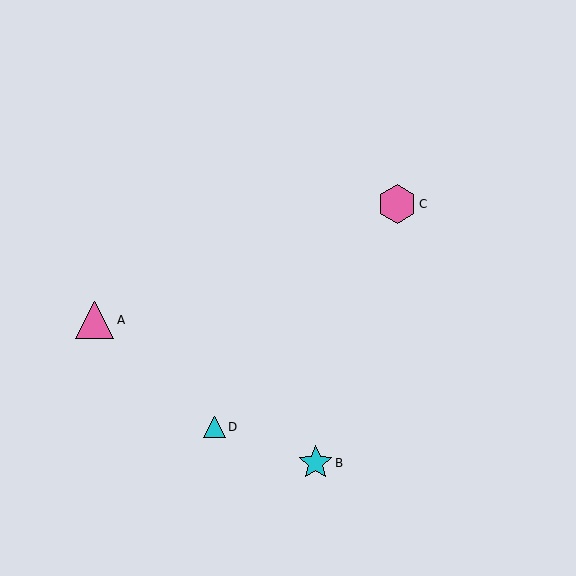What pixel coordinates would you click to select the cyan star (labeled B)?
Click at (316, 463) to select the cyan star B.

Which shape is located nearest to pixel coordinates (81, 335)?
The pink triangle (labeled A) at (95, 320) is nearest to that location.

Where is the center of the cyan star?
The center of the cyan star is at (316, 463).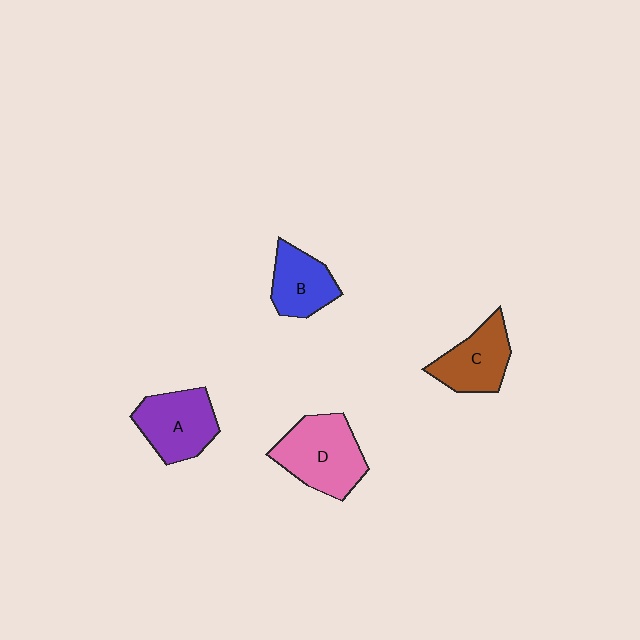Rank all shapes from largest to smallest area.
From largest to smallest: D (pink), A (purple), C (brown), B (blue).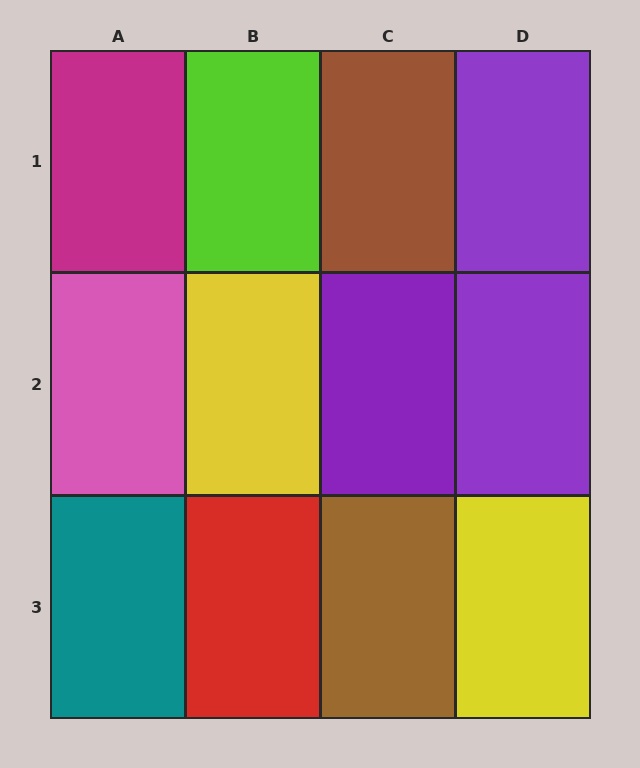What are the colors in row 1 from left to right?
Magenta, lime, brown, purple.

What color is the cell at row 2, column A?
Pink.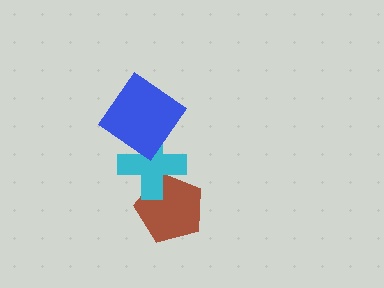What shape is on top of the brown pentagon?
The cyan cross is on top of the brown pentagon.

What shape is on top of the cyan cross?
The blue diamond is on top of the cyan cross.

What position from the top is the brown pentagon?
The brown pentagon is 3rd from the top.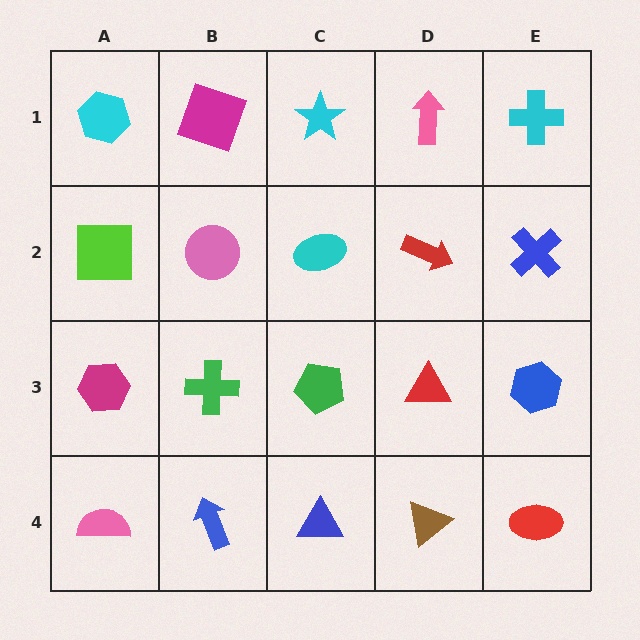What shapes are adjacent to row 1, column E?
A blue cross (row 2, column E), a pink arrow (row 1, column D).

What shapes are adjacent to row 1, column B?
A pink circle (row 2, column B), a cyan hexagon (row 1, column A), a cyan star (row 1, column C).